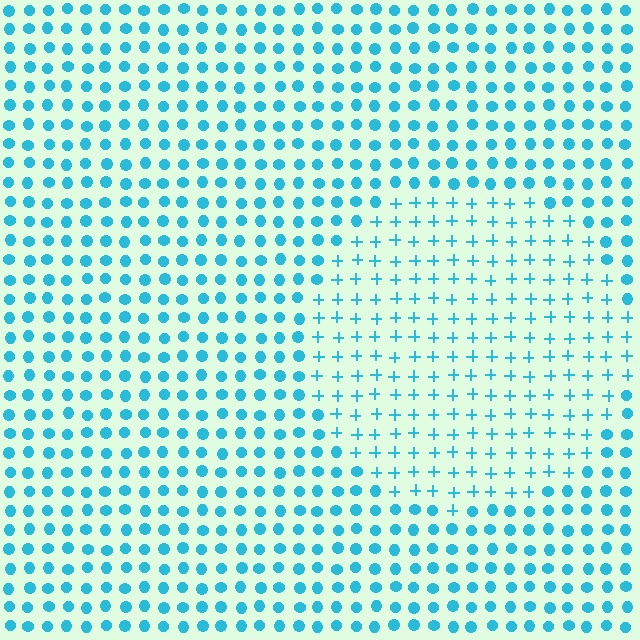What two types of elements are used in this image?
The image uses plus signs inside the circle region and circles outside it.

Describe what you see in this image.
The image is filled with small cyan elements arranged in a uniform grid. A circle-shaped region contains plus signs, while the surrounding area contains circles. The boundary is defined purely by the change in element shape.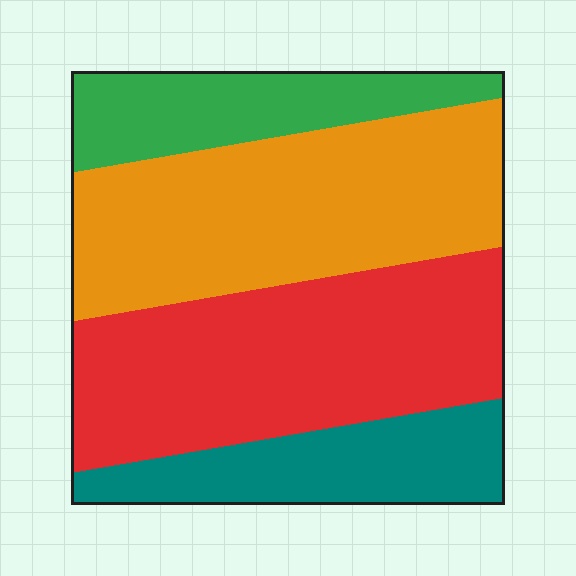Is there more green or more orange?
Orange.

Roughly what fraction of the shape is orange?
Orange covers roughly 35% of the shape.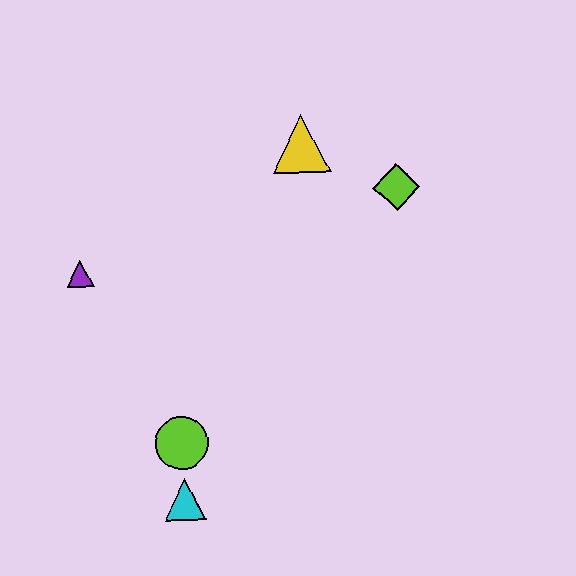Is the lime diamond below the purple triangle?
No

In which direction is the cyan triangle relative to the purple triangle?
The cyan triangle is below the purple triangle.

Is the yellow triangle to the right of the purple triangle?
Yes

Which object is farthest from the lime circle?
The lime diamond is farthest from the lime circle.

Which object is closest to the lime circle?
The cyan triangle is closest to the lime circle.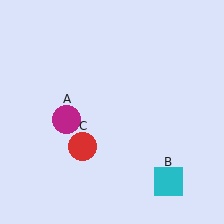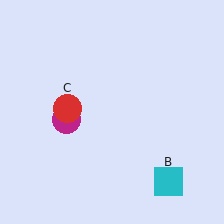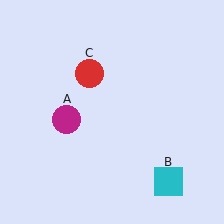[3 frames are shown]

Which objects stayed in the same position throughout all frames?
Magenta circle (object A) and cyan square (object B) remained stationary.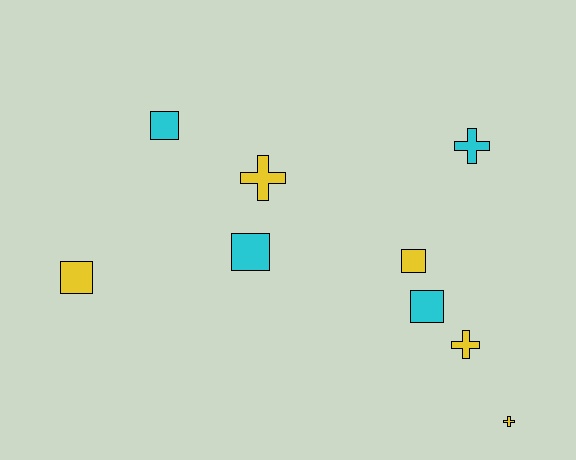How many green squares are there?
There are no green squares.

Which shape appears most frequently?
Square, with 5 objects.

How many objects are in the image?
There are 9 objects.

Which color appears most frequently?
Yellow, with 5 objects.